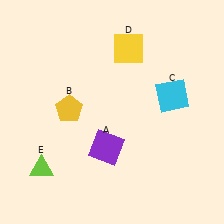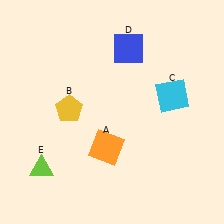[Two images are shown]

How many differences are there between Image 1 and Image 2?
There are 2 differences between the two images.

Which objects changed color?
A changed from purple to orange. D changed from yellow to blue.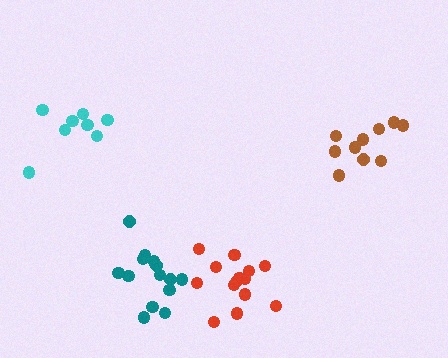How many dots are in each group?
Group 1: 8 dots, Group 2: 10 dots, Group 3: 14 dots, Group 4: 14 dots (46 total).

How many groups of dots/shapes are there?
There are 4 groups.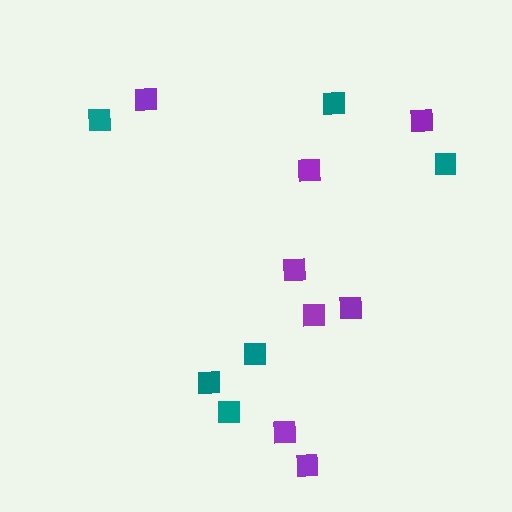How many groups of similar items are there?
There are 2 groups: one group of teal squares (6) and one group of purple squares (8).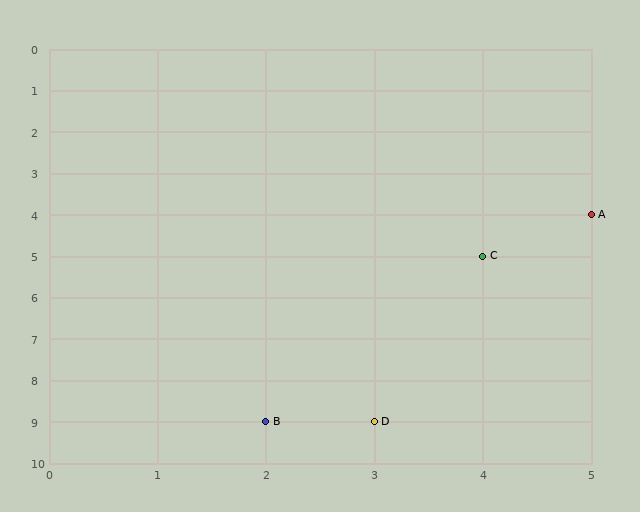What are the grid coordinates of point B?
Point B is at grid coordinates (2, 9).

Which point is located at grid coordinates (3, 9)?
Point D is at (3, 9).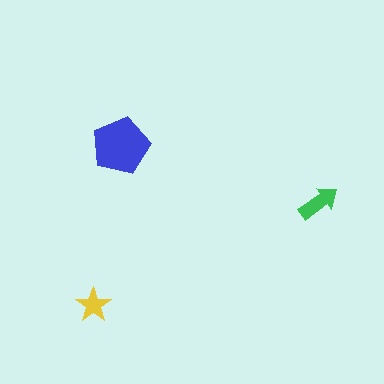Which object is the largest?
The blue pentagon.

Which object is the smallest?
The yellow star.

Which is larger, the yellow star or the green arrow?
The green arrow.